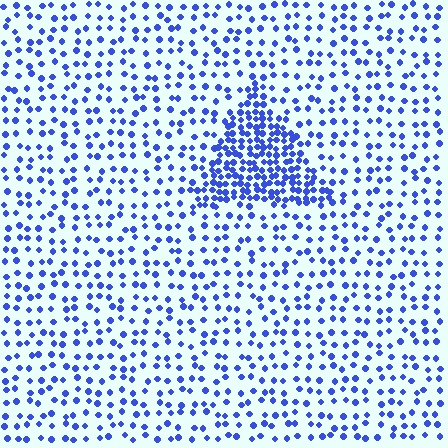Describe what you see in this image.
The image contains small blue elements arranged at two different densities. A triangle-shaped region is visible where the elements are more densely packed than the surrounding area.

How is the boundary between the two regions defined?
The boundary is defined by a change in element density (approximately 2.6x ratio). All elements are the same color, size, and shape.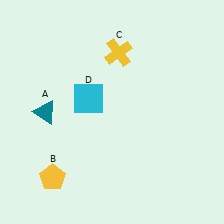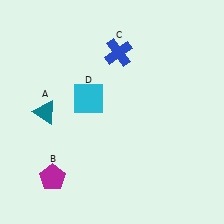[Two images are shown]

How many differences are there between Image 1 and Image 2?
There are 2 differences between the two images.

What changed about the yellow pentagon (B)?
In Image 1, B is yellow. In Image 2, it changed to magenta.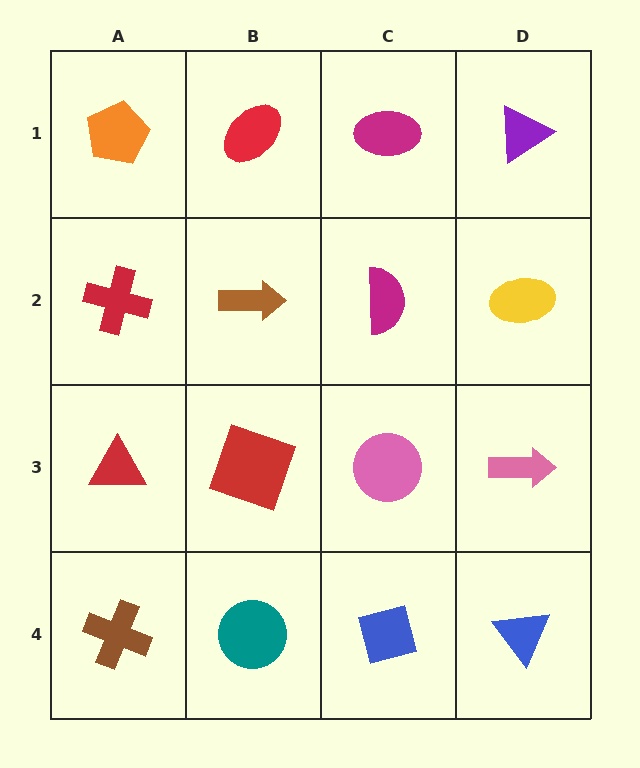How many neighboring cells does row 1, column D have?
2.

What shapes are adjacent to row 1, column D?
A yellow ellipse (row 2, column D), a magenta ellipse (row 1, column C).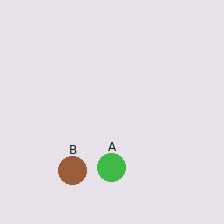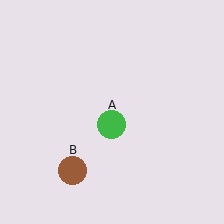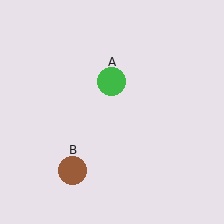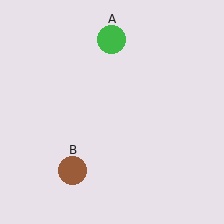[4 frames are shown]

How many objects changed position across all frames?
1 object changed position: green circle (object A).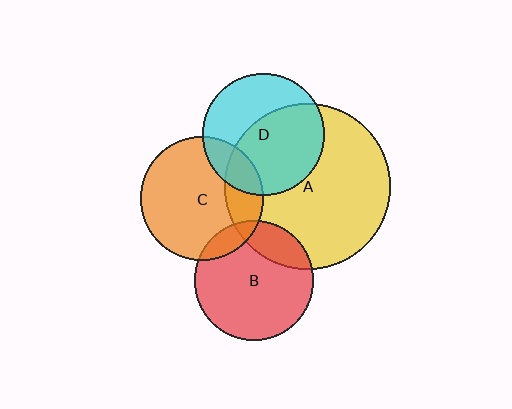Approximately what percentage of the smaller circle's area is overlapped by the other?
Approximately 10%.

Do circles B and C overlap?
Yes.